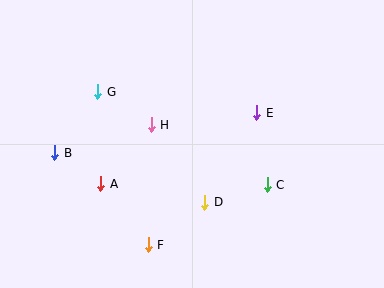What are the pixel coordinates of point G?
Point G is at (98, 92).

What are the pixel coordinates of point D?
Point D is at (205, 202).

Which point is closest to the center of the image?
Point H at (151, 125) is closest to the center.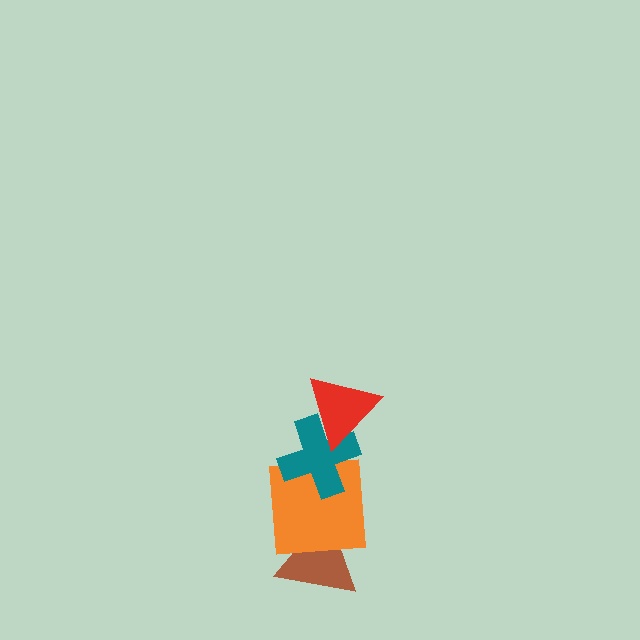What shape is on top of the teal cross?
The red triangle is on top of the teal cross.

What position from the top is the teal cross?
The teal cross is 2nd from the top.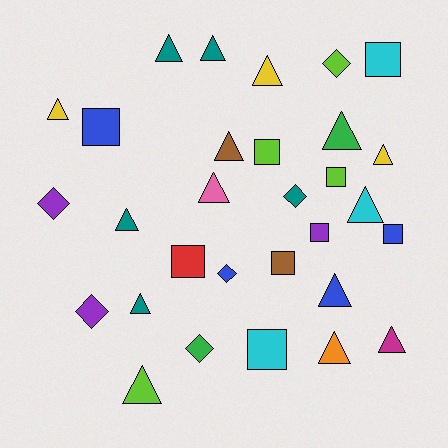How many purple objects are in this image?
There are 3 purple objects.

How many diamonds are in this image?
There are 6 diamonds.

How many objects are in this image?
There are 30 objects.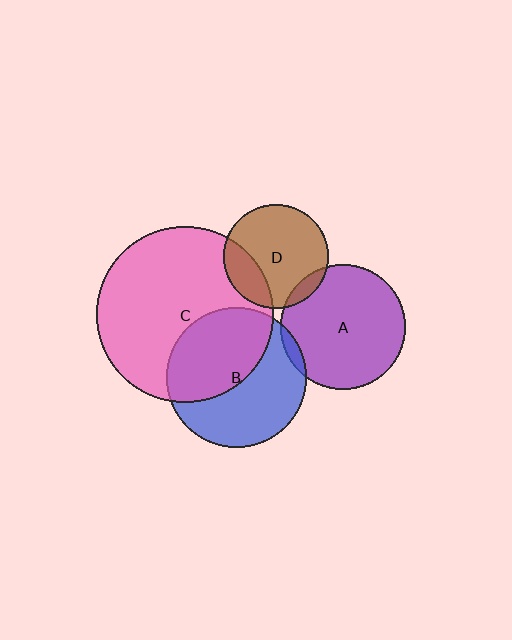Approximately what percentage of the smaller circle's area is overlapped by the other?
Approximately 50%.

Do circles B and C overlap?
Yes.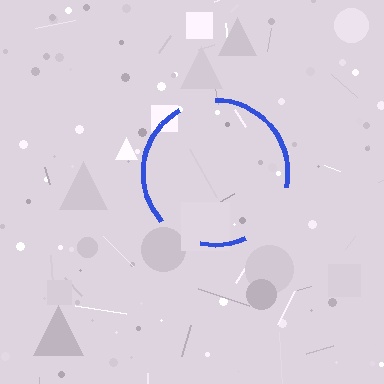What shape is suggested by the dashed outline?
The dashed outline suggests a circle.